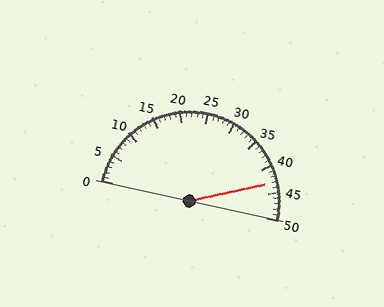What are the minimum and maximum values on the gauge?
The gauge ranges from 0 to 50.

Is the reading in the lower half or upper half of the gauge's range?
The reading is in the upper half of the range (0 to 50).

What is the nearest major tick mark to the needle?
The nearest major tick mark is 45.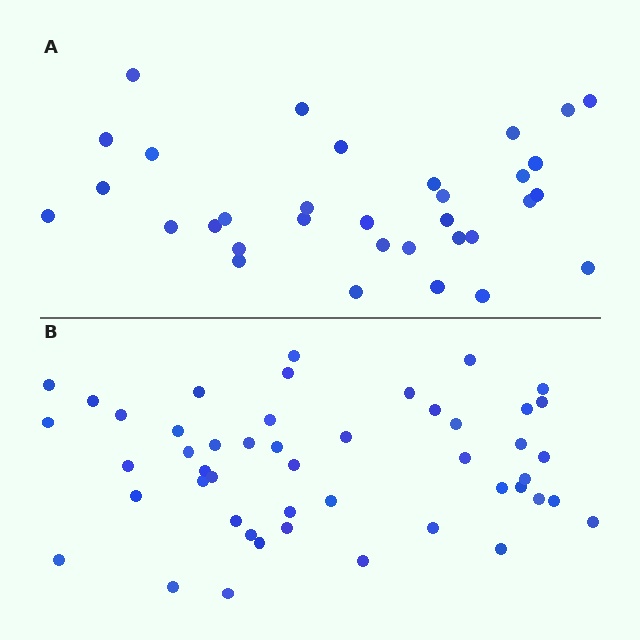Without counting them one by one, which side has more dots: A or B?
Region B (the bottom region) has more dots.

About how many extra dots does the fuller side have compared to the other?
Region B has approximately 15 more dots than region A.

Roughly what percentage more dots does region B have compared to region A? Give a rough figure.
About 45% more.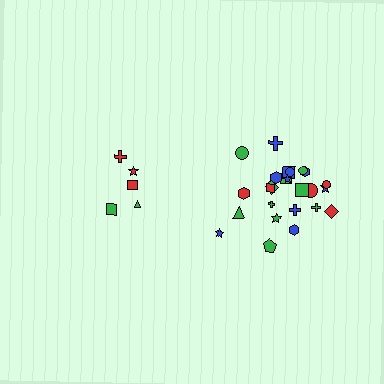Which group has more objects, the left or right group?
The right group.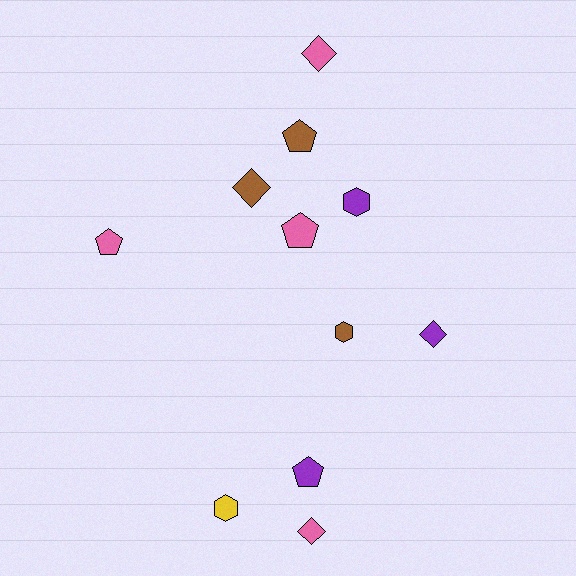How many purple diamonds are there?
There is 1 purple diamond.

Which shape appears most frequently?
Diamond, with 4 objects.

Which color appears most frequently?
Pink, with 4 objects.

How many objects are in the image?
There are 11 objects.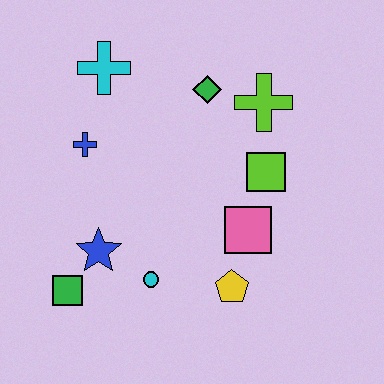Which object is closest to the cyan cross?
The blue cross is closest to the cyan cross.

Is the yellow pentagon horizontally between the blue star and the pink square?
Yes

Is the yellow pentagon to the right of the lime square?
No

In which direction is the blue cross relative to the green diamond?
The blue cross is to the left of the green diamond.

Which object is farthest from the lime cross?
The green square is farthest from the lime cross.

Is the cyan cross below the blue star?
No